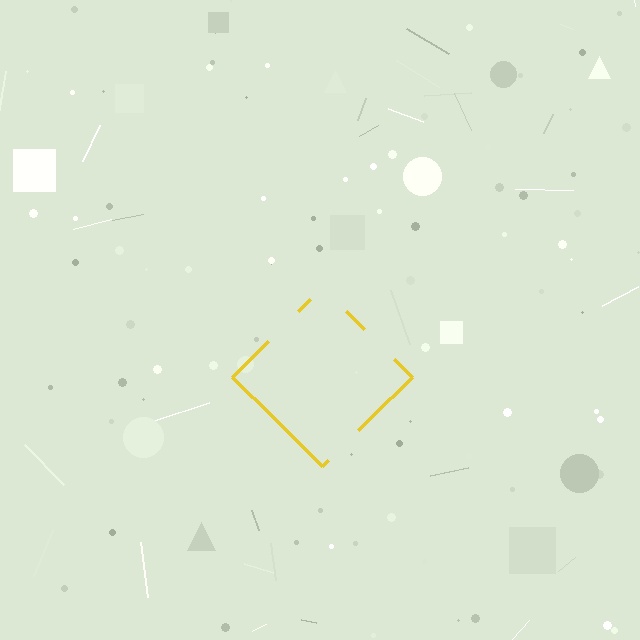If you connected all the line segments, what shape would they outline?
They would outline a diamond.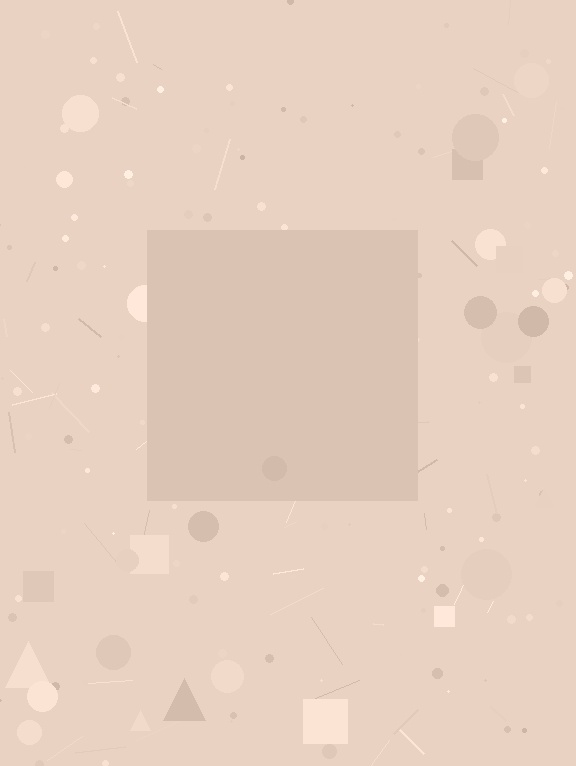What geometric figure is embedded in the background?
A square is embedded in the background.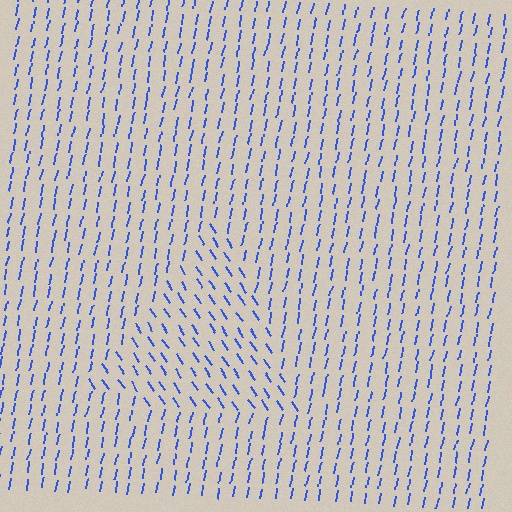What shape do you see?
I see a triangle.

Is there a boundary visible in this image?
Yes, there is a texture boundary formed by a change in line orientation.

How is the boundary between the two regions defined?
The boundary is defined purely by a change in line orientation (approximately 45 degrees difference). All lines are the same color and thickness.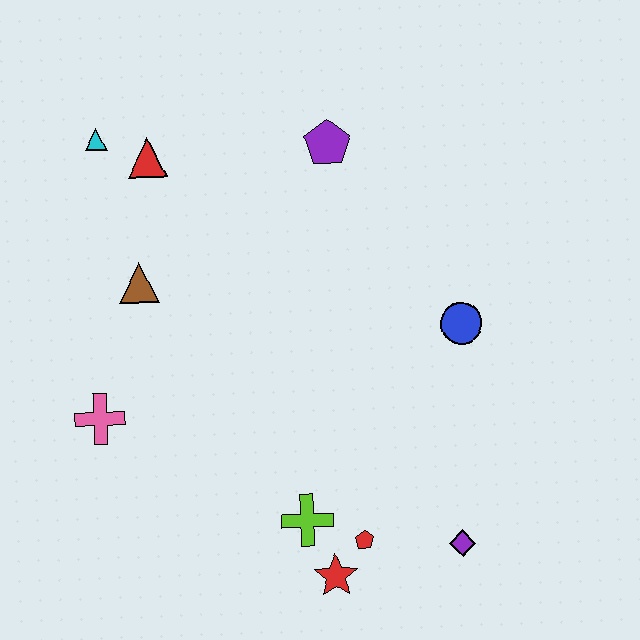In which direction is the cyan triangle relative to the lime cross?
The cyan triangle is above the lime cross.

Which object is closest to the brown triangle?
The red triangle is closest to the brown triangle.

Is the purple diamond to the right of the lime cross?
Yes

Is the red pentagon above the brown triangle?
No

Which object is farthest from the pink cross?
The purple diamond is farthest from the pink cross.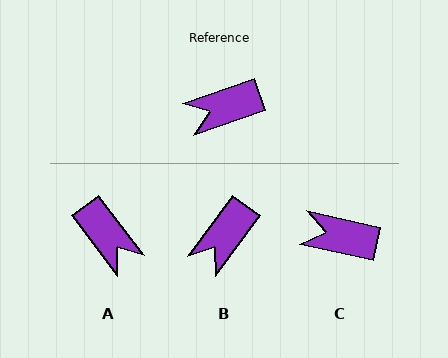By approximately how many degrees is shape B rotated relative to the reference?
Approximately 34 degrees counter-clockwise.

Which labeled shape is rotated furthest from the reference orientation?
A, about 107 degrees away.